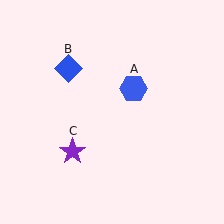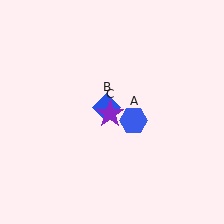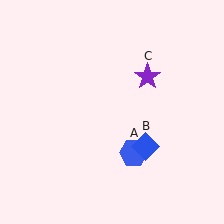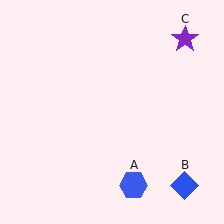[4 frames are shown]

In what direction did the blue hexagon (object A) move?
The blue hexagon (object A) moved down.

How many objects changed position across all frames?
3 objects changed position: blue hexagon (object A), blue diamond (object B), purple star (object C).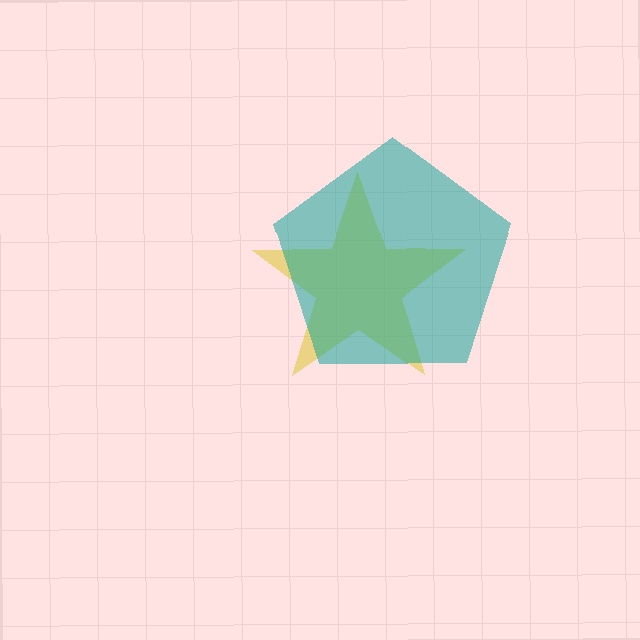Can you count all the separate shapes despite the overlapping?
Yes, there are 2 separate shapes.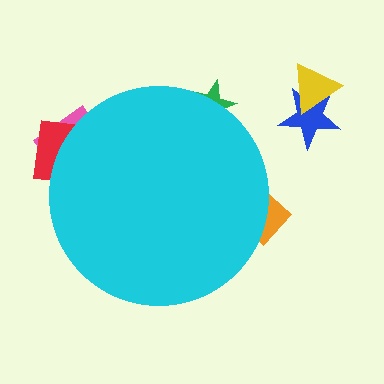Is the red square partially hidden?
Yes, the red square is partially hidden behind the cyan circle.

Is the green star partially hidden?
Yes, the green star is partially hidden behind the cyan circle.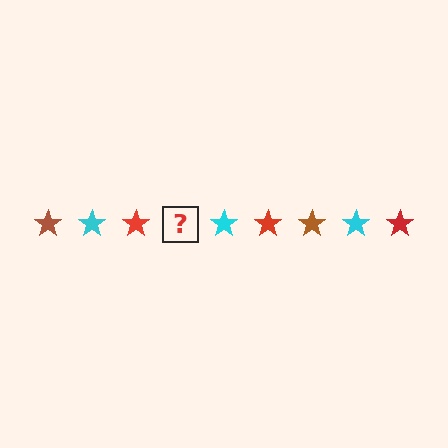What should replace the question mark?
The question mark should be replaced with a brown star.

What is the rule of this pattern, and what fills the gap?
The rule is that the pattern cycles through brown, cyan, red stars. The gap should be filled with a brown star.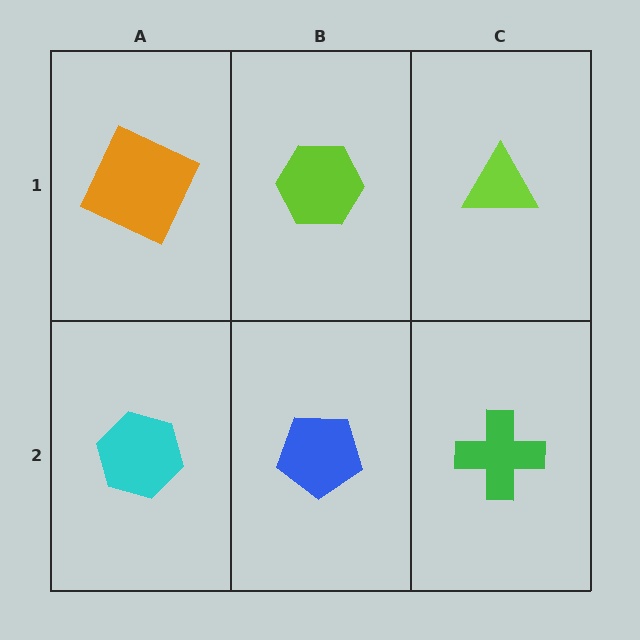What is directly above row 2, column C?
A lime triangle.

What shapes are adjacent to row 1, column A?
A cyan hexagon (row 2, column A), a lime hexagon (row 1, column B).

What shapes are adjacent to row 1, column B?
A blue pentagon (row 2, column B), an orange square (row 1, column A), a lime triangle (row 1, column C).